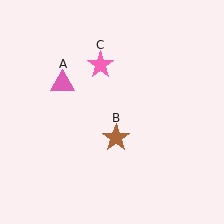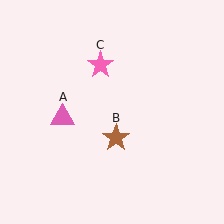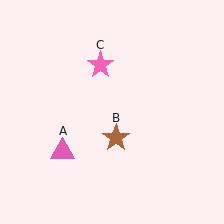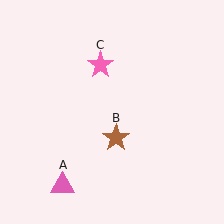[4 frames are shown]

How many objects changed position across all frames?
1 object changed position: pink triangle (object A).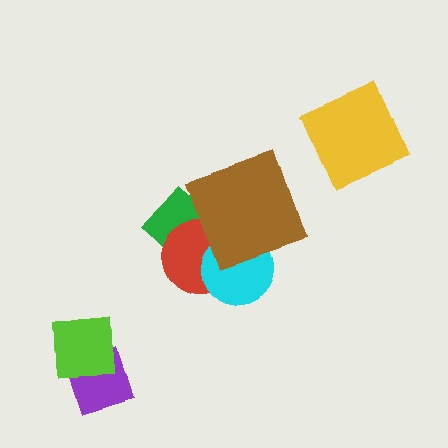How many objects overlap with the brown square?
3 objects overlap with the brown square.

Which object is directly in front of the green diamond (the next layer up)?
The red circle is directly in front of the green diamond.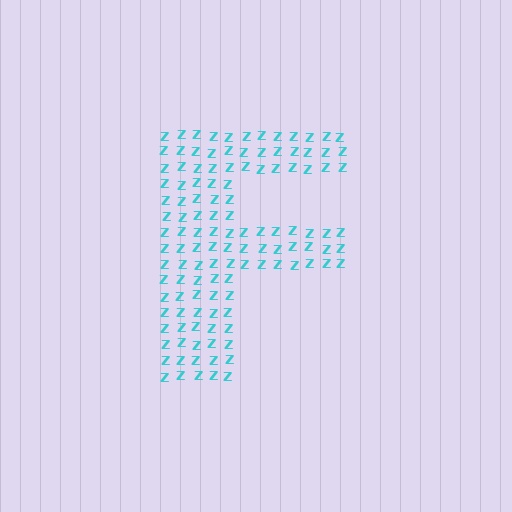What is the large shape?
The large shape is the letter F.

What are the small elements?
The small elements are letter Z's.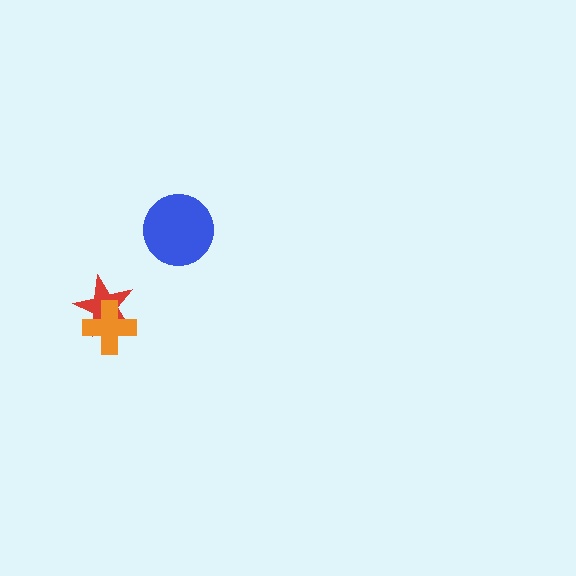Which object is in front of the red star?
The orange cross is in front of the red star.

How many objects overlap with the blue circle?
0 objects overlap with the blue circle.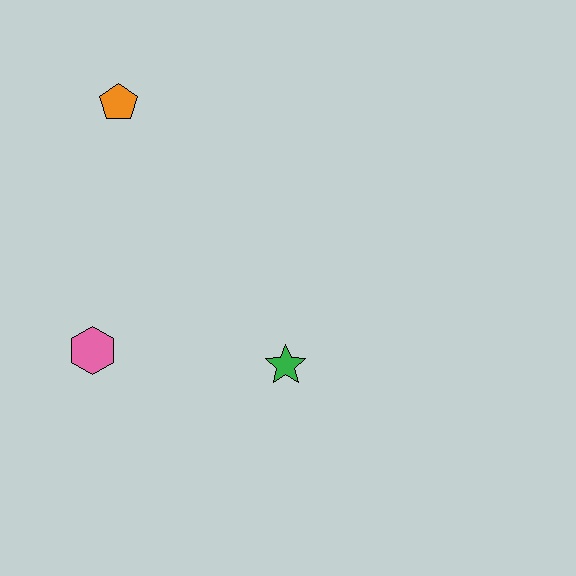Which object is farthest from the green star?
The orange pentagon is farthest from the green star.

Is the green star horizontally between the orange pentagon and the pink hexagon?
No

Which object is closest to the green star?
The pink hexagon is closest to the green star.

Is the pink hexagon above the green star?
Yes